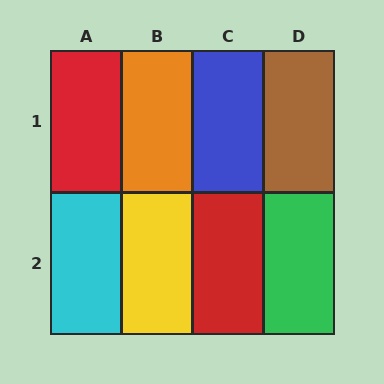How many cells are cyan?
1 cell is cyan.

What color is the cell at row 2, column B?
Yellow.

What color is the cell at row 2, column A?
Cyan.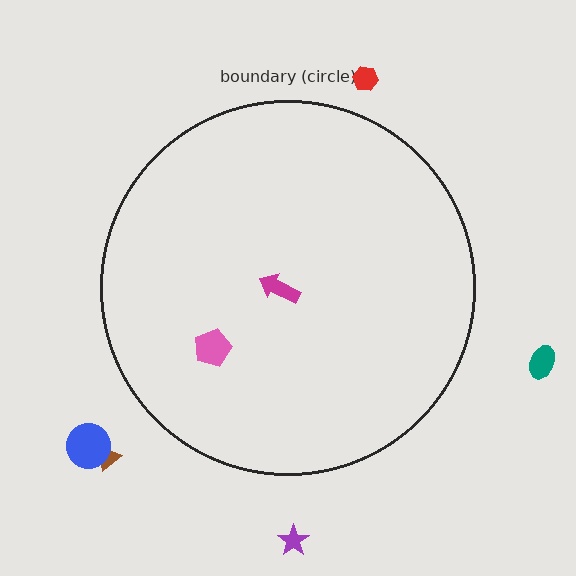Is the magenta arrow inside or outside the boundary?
Inside.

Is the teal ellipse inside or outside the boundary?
Outside.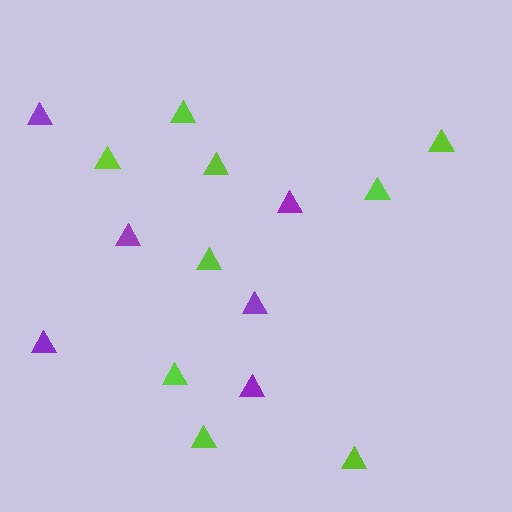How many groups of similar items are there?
There are 2 groups: one group of purple triangles (6) and one group of lime triangles (9).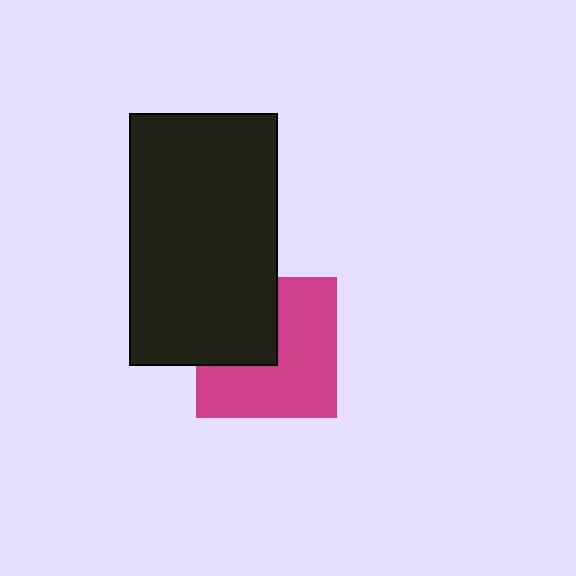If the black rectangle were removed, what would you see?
You would see the complete magenta square.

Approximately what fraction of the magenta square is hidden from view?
Roughly 36% of the magenta square is hidden behind the black rectangle.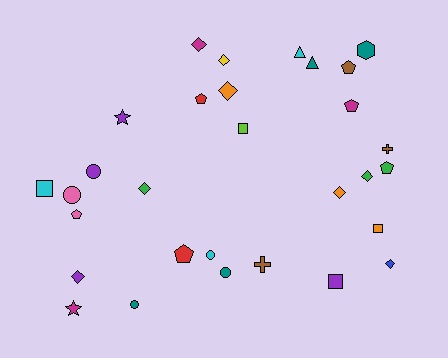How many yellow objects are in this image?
There is 1 yellow object.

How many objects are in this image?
There are 30 objects.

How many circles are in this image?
There are 5 circles.